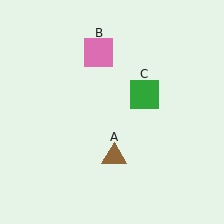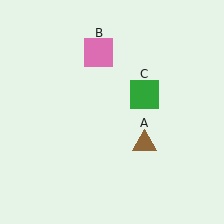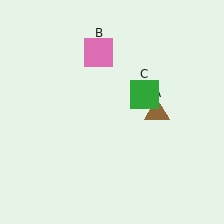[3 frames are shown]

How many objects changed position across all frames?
1 object changed position: brown triangle (object A).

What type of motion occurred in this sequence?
The brown triangle (object A) rotated counterclockwise around the center of the scene.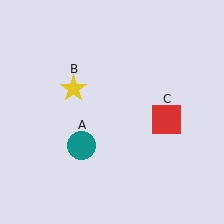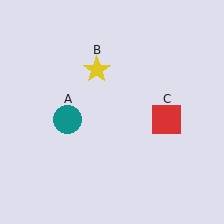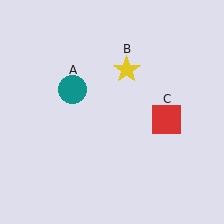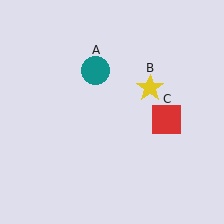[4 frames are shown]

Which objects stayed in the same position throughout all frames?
Red square (object C) remained stationary.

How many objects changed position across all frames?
2 objects changed position: teal circle (object A), yellow star (object B).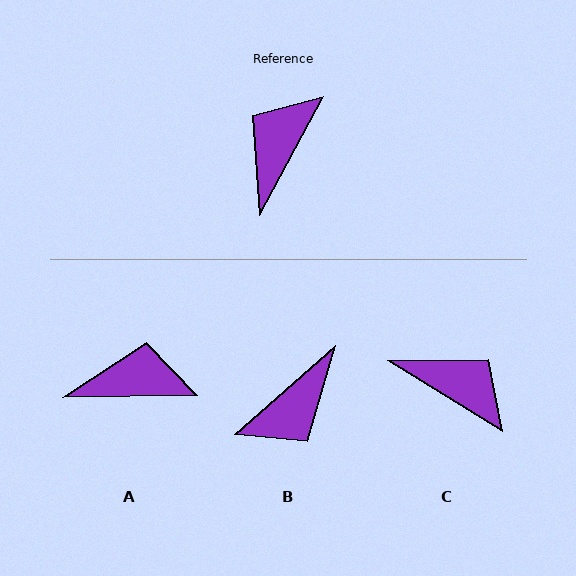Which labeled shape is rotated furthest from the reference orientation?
B, about 160 degrees away.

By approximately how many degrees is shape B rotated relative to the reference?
Approximately 160 degrees counter-clockwise.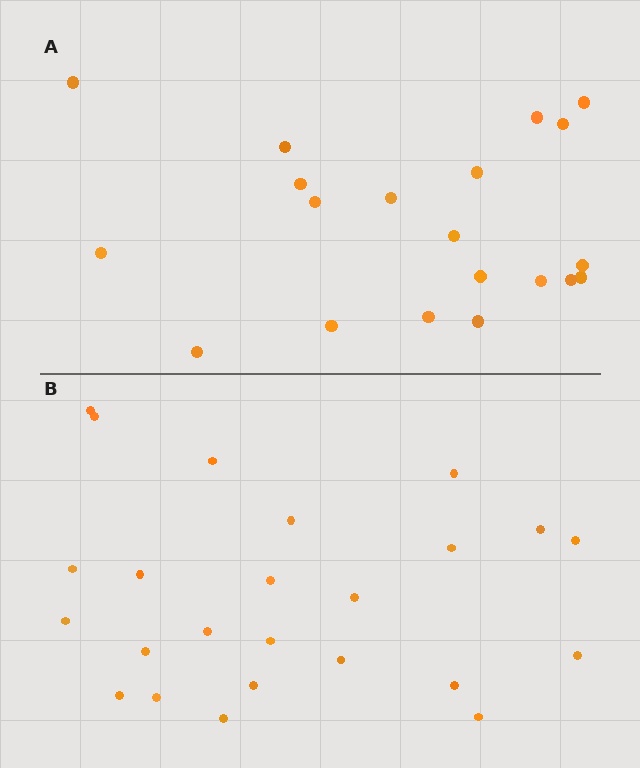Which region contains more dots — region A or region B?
Region B (the bottom region) has more dots.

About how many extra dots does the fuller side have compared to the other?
Region B has about 4 more dots than region A.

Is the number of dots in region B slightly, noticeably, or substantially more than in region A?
Region B has only slightly more — the two regions are fairly close. The ratio is roughly 1.2 to 1.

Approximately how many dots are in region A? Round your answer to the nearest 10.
About 20 dots.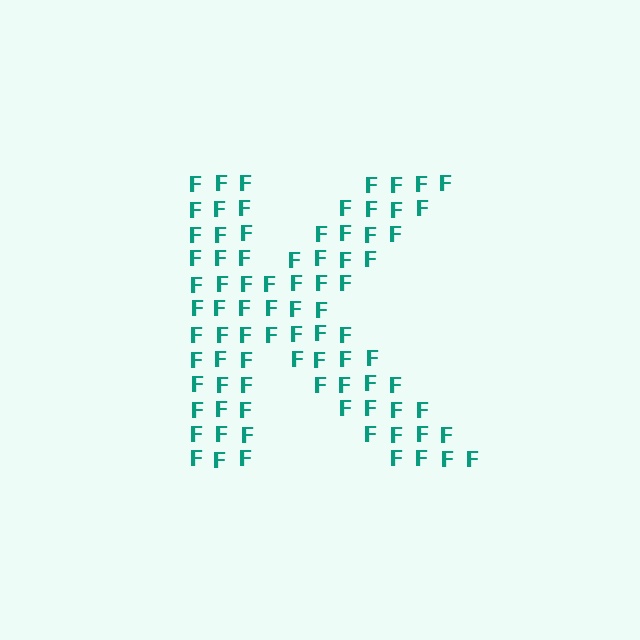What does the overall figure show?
The overall figure shows the letter K.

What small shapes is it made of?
It is made of small letter F's.